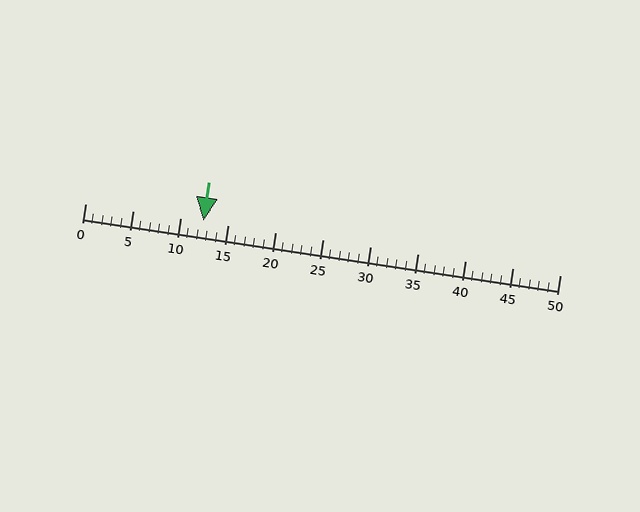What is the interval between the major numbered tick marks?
The major tick marks are spaced 5 units apart.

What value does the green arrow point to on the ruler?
The green arrow points to approximately 12.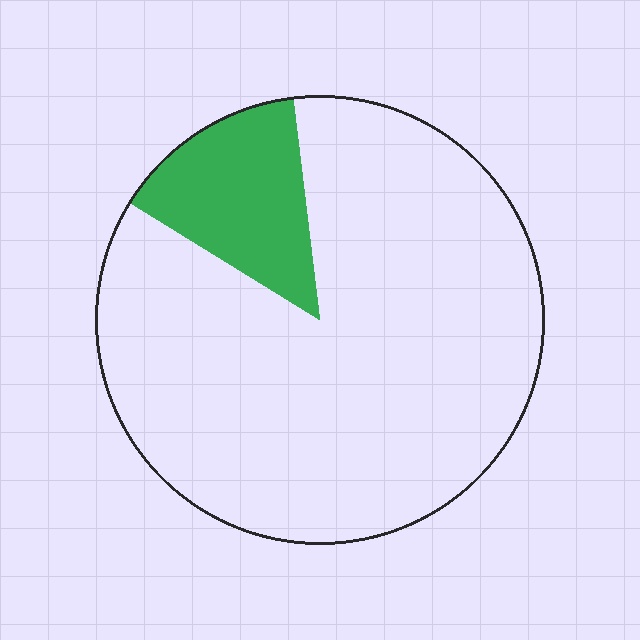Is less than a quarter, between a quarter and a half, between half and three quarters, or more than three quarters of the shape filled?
Less than a quarter.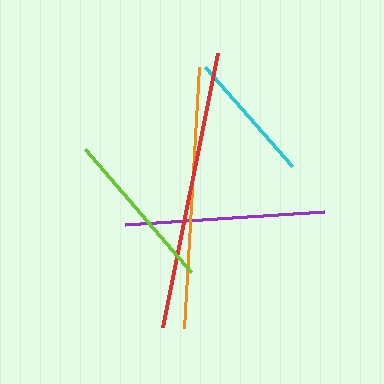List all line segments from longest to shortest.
From longest to shortest: red, orange, purple, lime, cyan.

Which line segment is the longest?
The red line is the longest at approximately 280 pixels.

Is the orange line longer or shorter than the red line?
The red line is longer than the orange line.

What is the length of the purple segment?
The purple segment is approximately 200 pixels long.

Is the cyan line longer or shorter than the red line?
The red line is longer than the cyan line.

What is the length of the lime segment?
The lime segment is approximately 162 pixels long.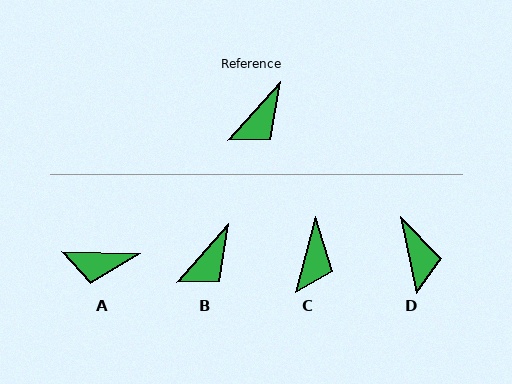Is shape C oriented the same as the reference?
No, it is off by about 27 degrees.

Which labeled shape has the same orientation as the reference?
B.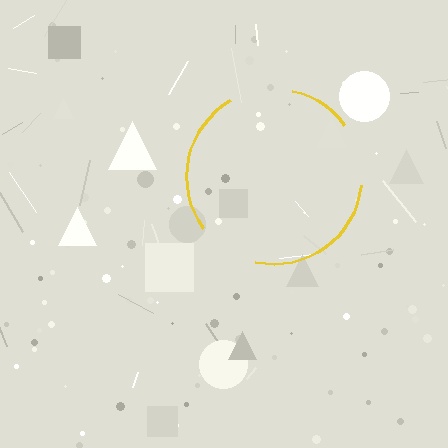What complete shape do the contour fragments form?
The contour fragments form a circle.